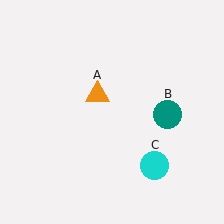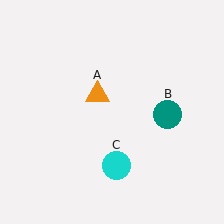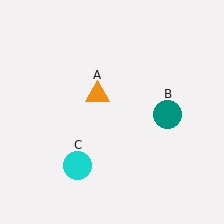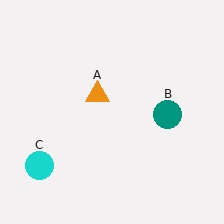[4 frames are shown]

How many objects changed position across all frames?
1 object changed position: cyan circle (object C).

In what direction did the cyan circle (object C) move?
The cyan circle (object C) moved left.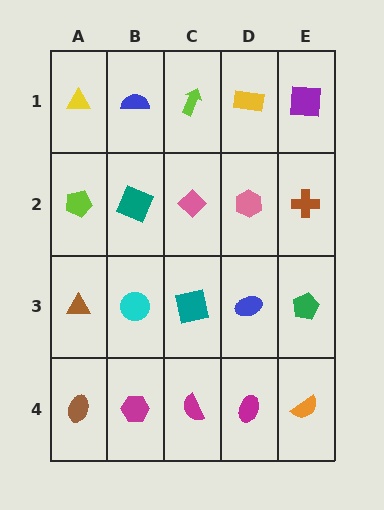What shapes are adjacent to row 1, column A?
A lime pentagon (row 2, column A), a blue semicircle (row 1, column B).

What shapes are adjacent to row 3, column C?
A pink diamond (row 2, column C), a magenta semicircle (row 4, column C), a cyan circle (row 3, column B), a blue ellipse (row 3, column D).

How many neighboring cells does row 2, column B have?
4.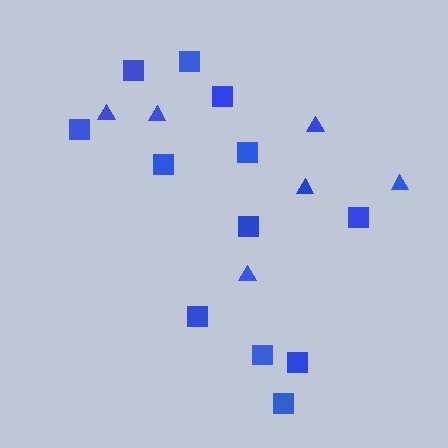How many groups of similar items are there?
There are 2 groups: one group of triangles (6) and one group of squares (12).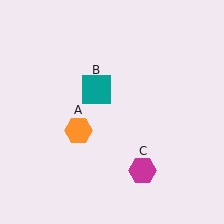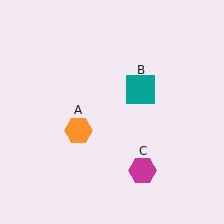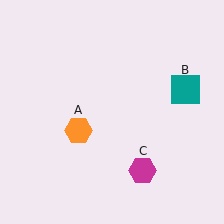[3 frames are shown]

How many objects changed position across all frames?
1 object changed position: teal square (object B).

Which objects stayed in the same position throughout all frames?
Orange hexagon (object A) and magenta hexagon (object C) remained stationary.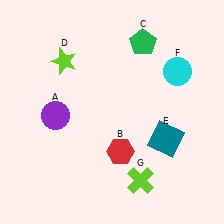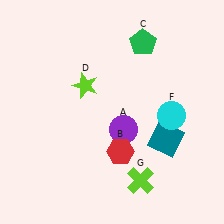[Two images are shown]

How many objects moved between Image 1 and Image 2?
3 objects moved between the two images.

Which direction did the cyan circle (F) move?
The cyan circle (F) moved down.